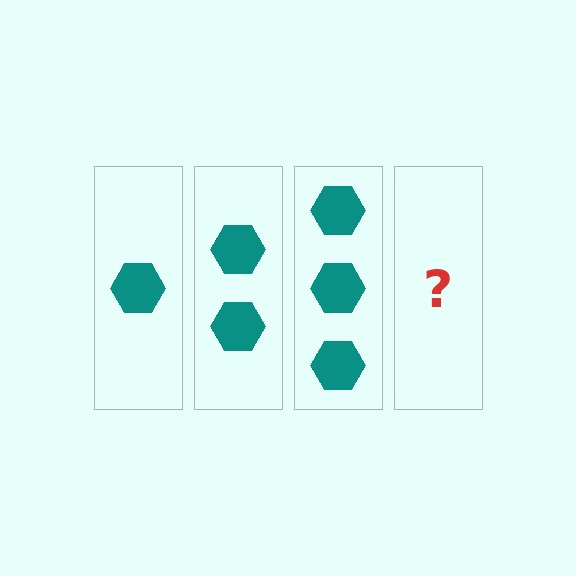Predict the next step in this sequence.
The next step is 4 hexagons.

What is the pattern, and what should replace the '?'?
The pattern is that each step adds one more hexagon. The '?' should be 4 hexagons.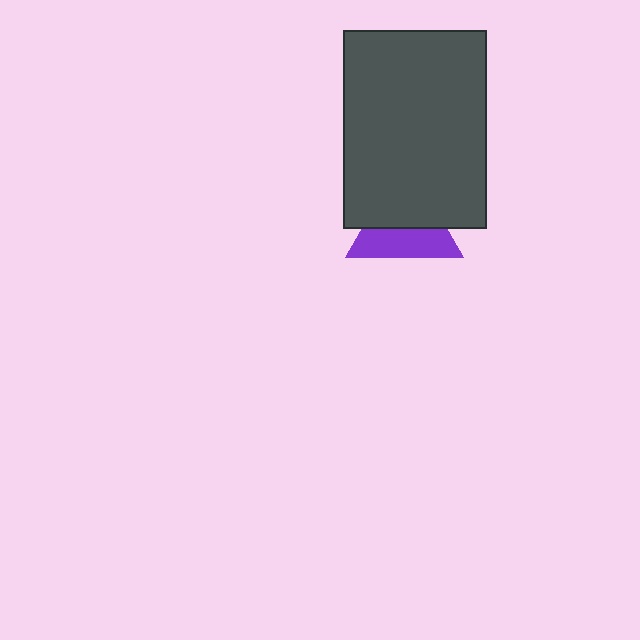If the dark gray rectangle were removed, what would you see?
You would see the complete purple triangle.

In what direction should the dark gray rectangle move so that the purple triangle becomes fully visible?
The dark gray rectangle should move up. That is the shortest direction to clear the overlap and leave the purple triangle fully visible.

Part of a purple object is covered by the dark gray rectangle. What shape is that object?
It is a triangle.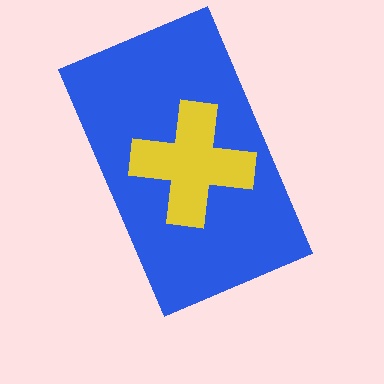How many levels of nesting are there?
2.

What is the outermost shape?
The blue rectangle.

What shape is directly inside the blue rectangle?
The yellow cross.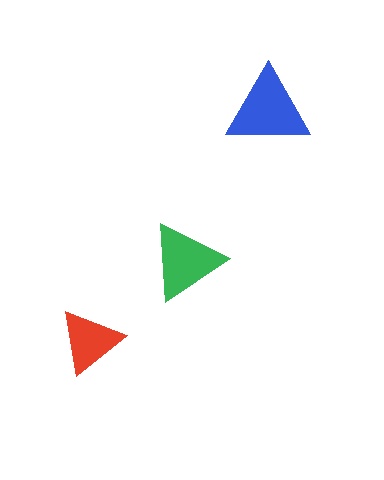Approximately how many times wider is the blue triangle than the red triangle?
About 1.5 times wider.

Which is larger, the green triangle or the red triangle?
The green one.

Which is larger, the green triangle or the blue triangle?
The blue one.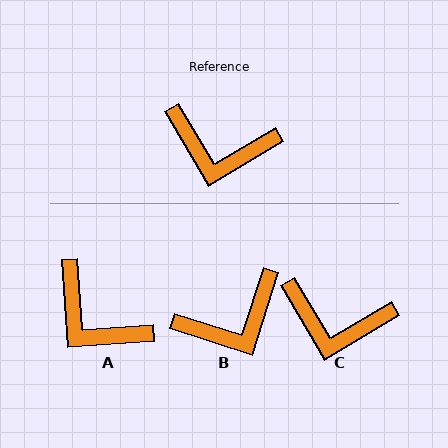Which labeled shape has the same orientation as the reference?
C.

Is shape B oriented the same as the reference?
No, it is off by about 41 degrees.